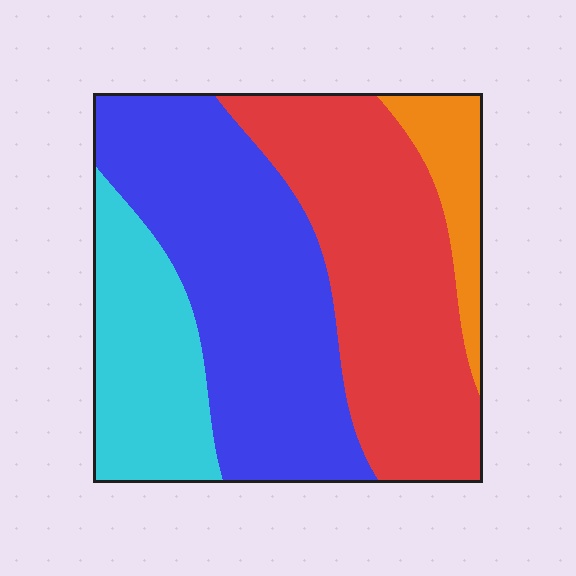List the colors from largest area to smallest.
From largest to smallest: blue, red, cyan, orange.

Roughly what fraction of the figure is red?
Red covers 35% of the figure.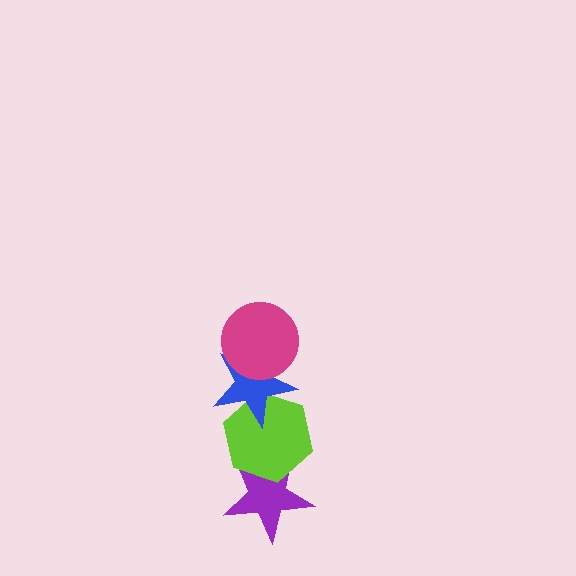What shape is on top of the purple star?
The lime hexagon is on top of the purple star.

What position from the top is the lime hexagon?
The lime hexagon is 3rd from the top.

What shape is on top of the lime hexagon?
The blue star is on top of the lime hexagon.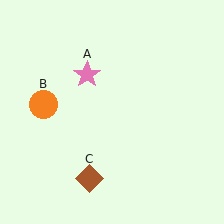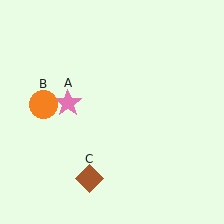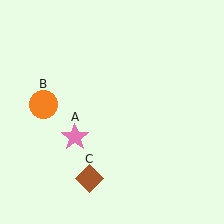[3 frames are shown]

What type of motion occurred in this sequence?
The pink star (object A) rotated counterclockwise around the center of the scene.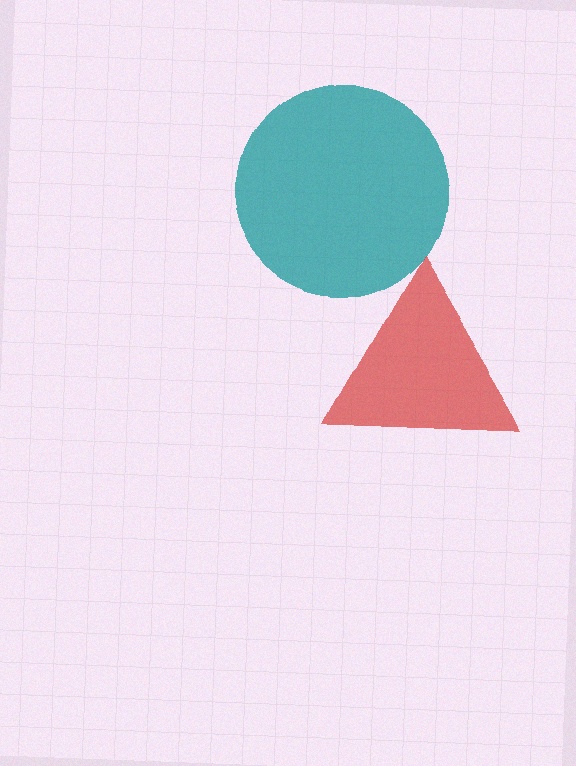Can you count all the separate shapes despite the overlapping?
Yes, there are 2 separate shapes.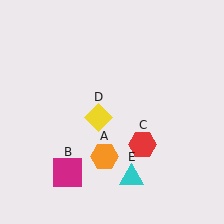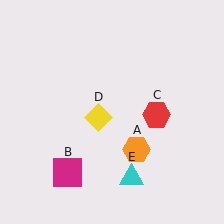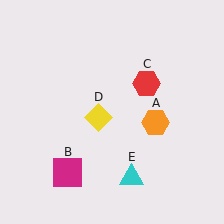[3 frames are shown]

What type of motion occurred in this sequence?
The orange hexagon (object A), red hexagon (object C) rotated counterclockwise around the center of the scene.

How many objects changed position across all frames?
2 objects changed position: orange hexagon (object A), red hexagon (object C).